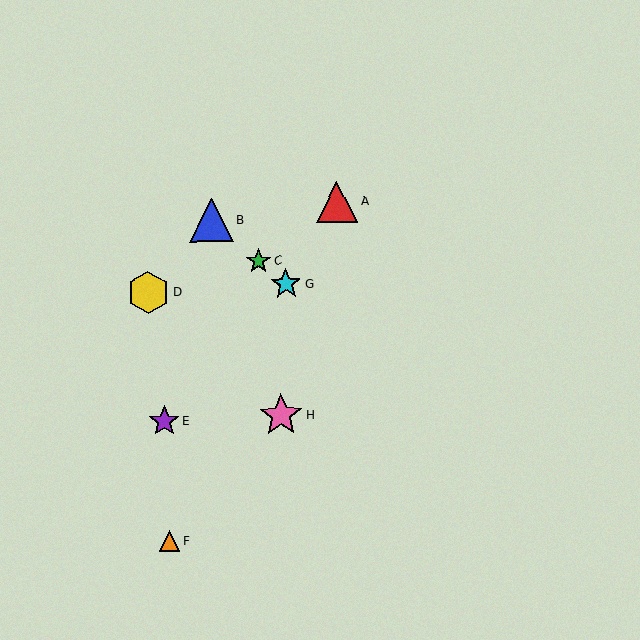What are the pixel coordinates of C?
Object C is at (259, 261).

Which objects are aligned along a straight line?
Objects B, C, G are aligned along a straight line.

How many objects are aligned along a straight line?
3 objects (B, C, G) are aligned along a straight line.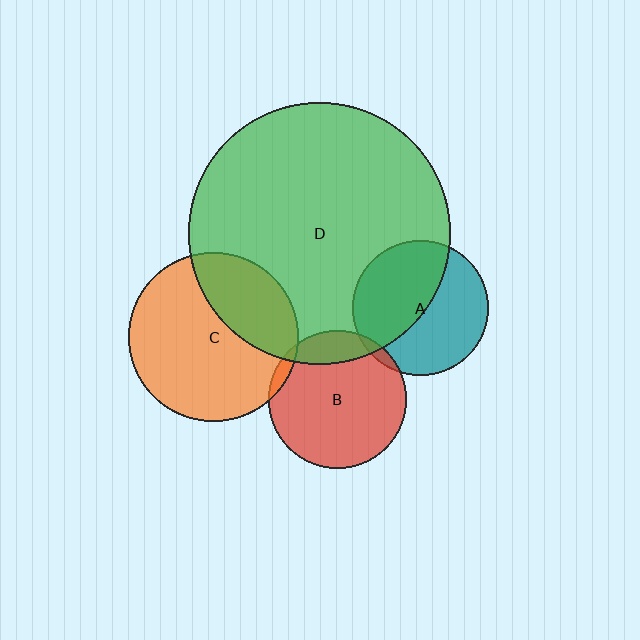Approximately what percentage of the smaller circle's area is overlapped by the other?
Approximately 5%.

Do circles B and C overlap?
Yes.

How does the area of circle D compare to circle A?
Approximately 3.7 times.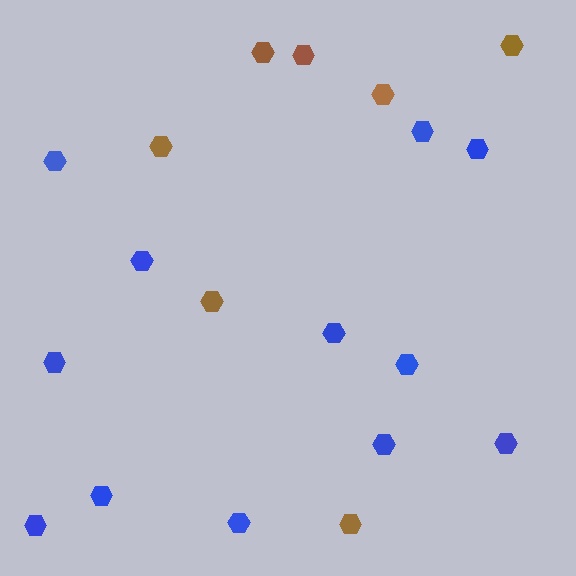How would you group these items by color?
There are 2 groups: one group of blue hexagons (12) and one group of brown hexagons (7).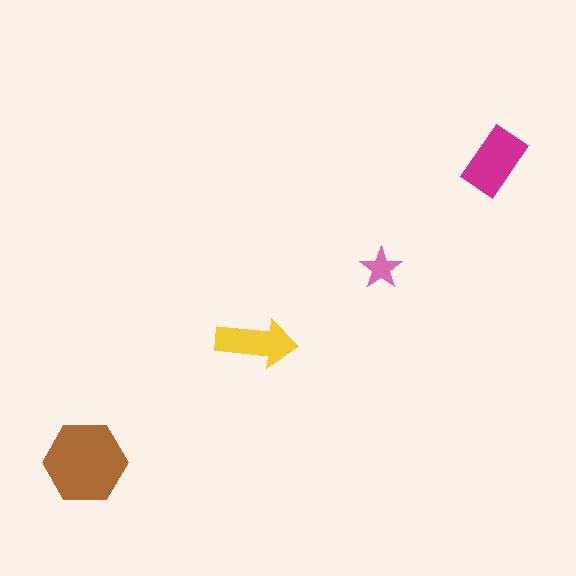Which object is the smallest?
The pink star.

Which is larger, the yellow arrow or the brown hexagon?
The brown hexagon.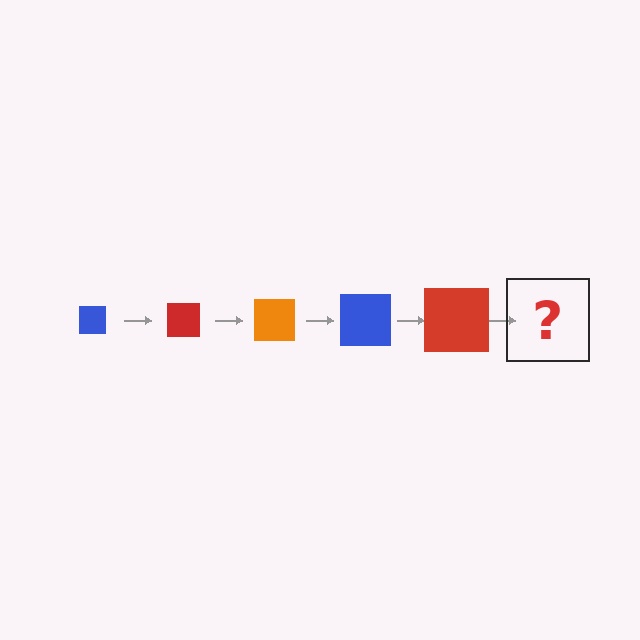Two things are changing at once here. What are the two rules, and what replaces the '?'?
The two rules are that the square grows larger each step and the color cycles through blue, red, and orange. The '?' should be an orange square, larger than the previous one.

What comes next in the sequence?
The next element should be an orange square, larger than the previous one.